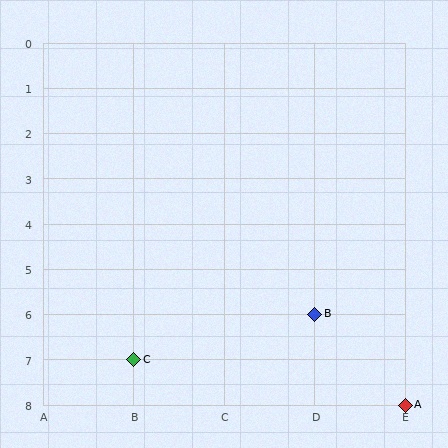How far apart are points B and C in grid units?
Points B and C are 2 columns and 1 row apart (about 2.2 grid units diagonally).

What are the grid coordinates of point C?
Point C is at grid coordinates (B, 7).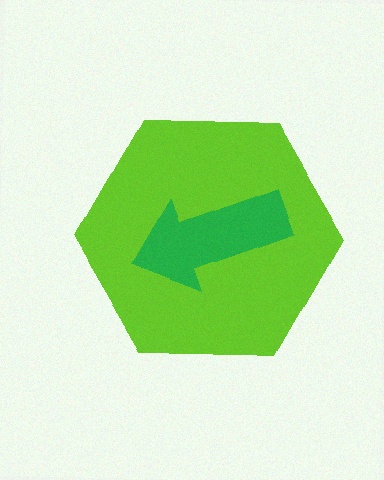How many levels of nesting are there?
2.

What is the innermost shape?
The green arrow.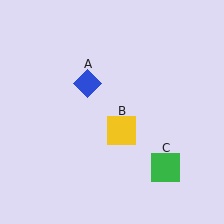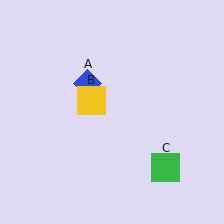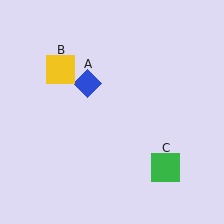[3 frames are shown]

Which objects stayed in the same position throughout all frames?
Blue diamond (object A) and green square (object C) remained stationary.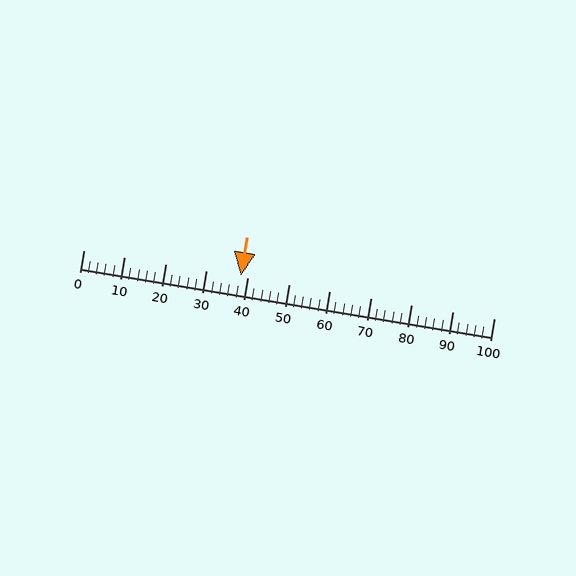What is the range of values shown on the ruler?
The ruler shows values from 0 to 100.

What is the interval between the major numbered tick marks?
The major tick marks are spaced 10 units apart.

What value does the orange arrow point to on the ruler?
The orange arrow points to approximately 38.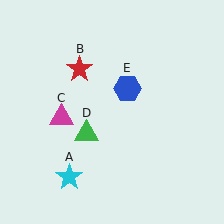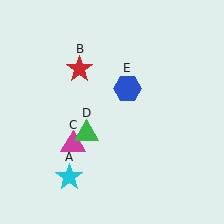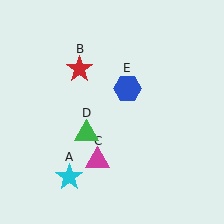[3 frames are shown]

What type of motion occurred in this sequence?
The magenta triangle (object C) rotated counterclockwise around the center of the scene.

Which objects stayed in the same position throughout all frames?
Cyan star (object A) and red star (object B) and green triangle (object D) and blue hexagon (object E) remained stationary.